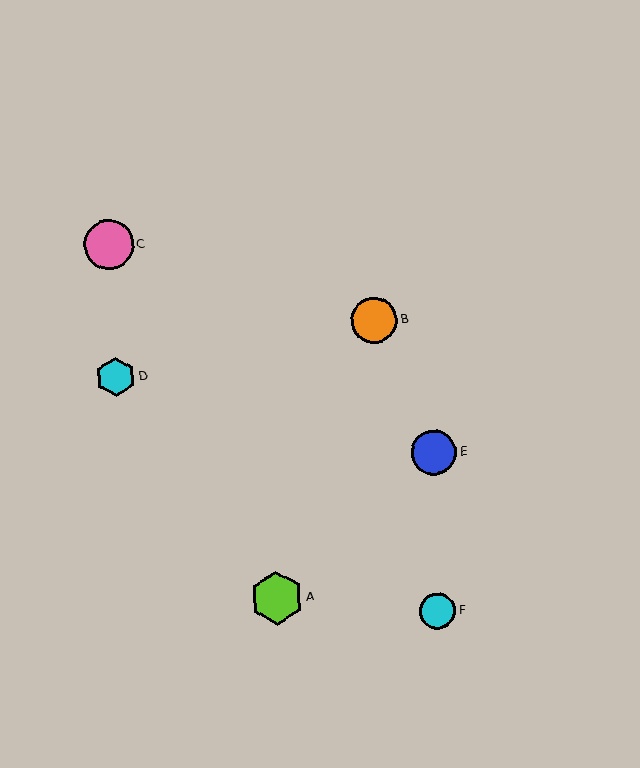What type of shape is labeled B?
Shape B is an orange circle.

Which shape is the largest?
The lime hexagon (labeled A) is the largest.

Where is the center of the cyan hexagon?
The center of the cyan hexagon is at (116, 377).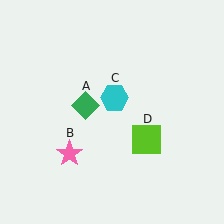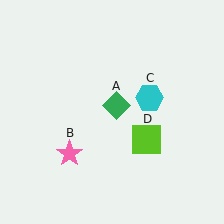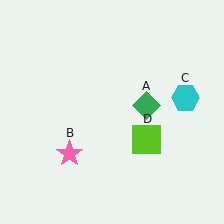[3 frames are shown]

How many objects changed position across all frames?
2 objects changed position: green diamond (object A), cyan hexagon (object C).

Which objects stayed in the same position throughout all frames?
Pink star (object B) and lime square (object D) remained stationary.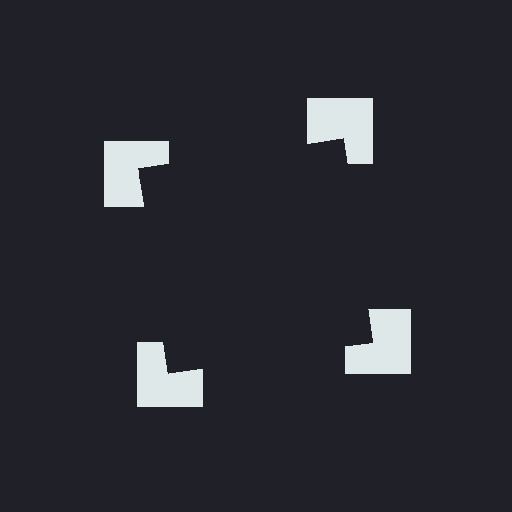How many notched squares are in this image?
There are 4 — one at each vertex of the illusory square.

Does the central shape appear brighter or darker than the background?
It typically appears slightly darker than the background, even though no actual brightness change is drawn.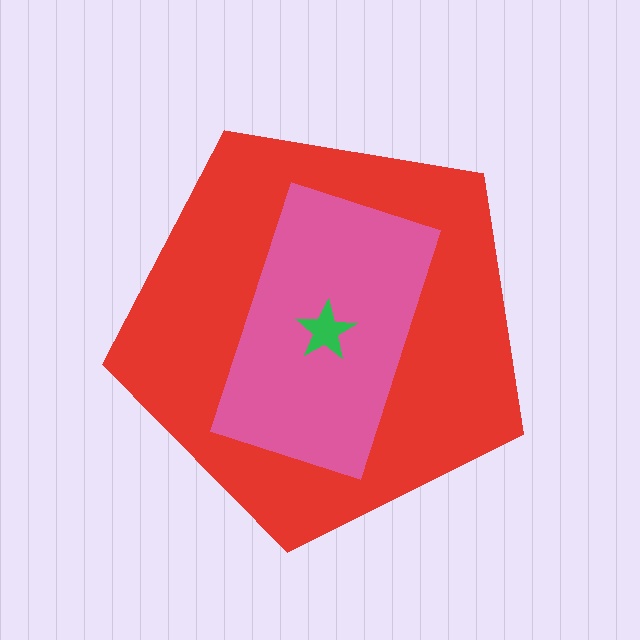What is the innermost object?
The green star.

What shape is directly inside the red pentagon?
The pink rectangle.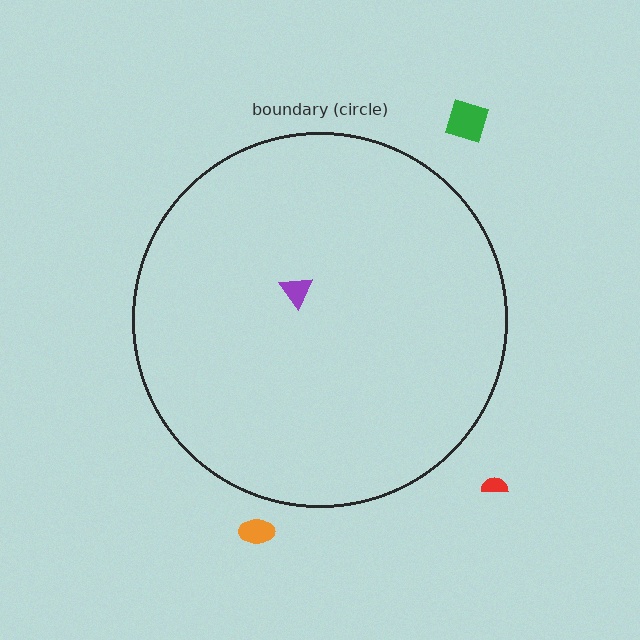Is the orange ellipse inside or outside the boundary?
Outside.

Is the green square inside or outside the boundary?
Outside.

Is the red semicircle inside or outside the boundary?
Outside.